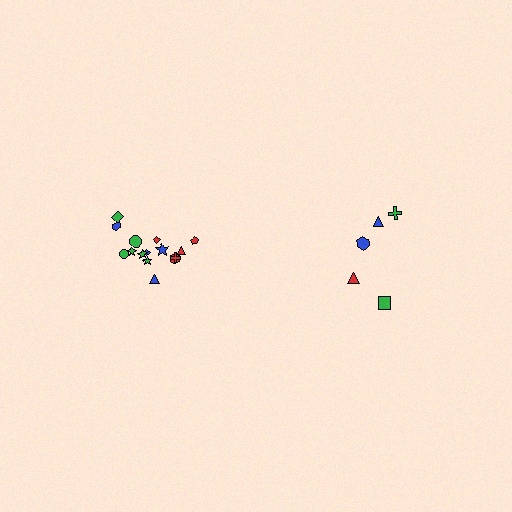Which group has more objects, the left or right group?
The left group.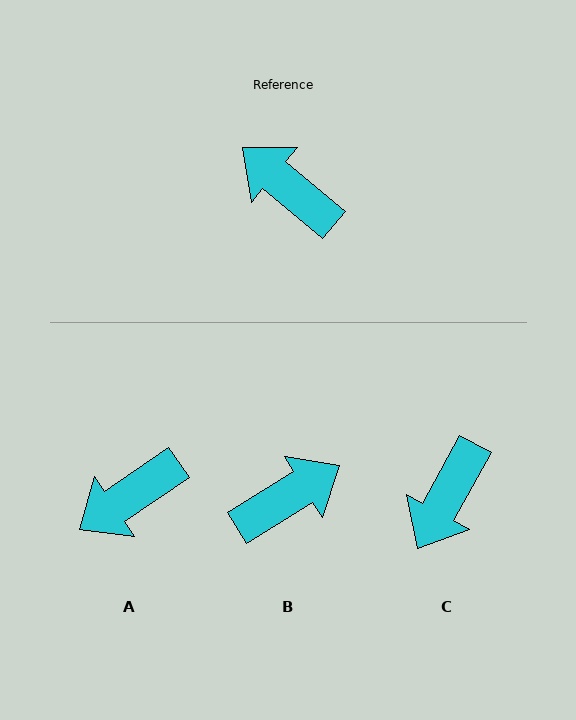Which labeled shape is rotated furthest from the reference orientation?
B, about 108 degrees away.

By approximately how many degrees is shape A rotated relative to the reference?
Approximately 74 degrees counter-clockwise.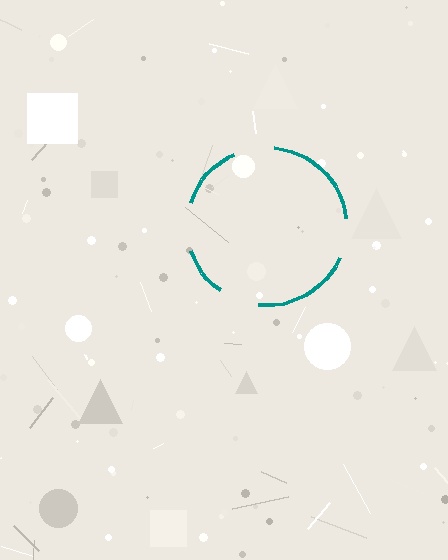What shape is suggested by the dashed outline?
The dashed outline suggests a circle.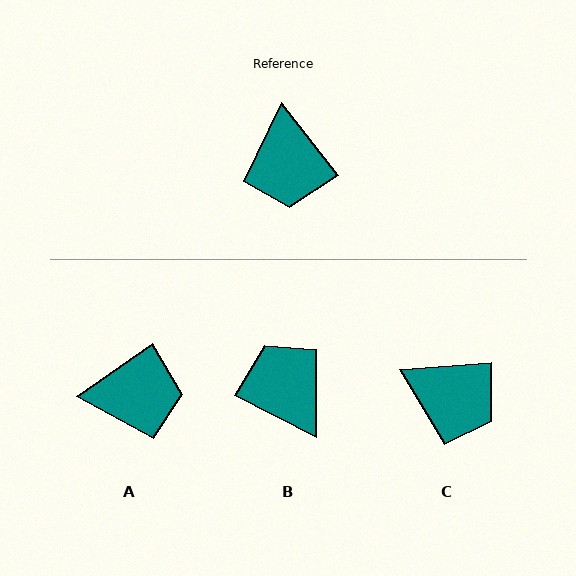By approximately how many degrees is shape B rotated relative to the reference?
Approximately 155 degrees clockwise.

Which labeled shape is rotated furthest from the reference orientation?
B, about 155 degrees away.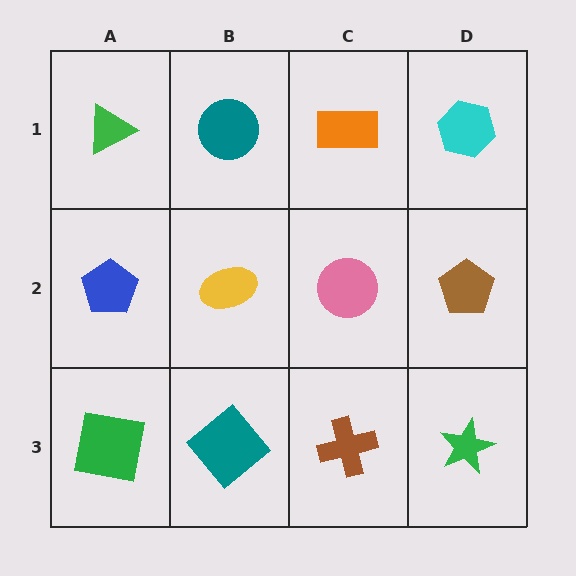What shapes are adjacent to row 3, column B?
A yellow ellipse (row 2, column B), a green square (row 3, column A), a brown cross (row 3, column C).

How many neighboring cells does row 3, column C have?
3.